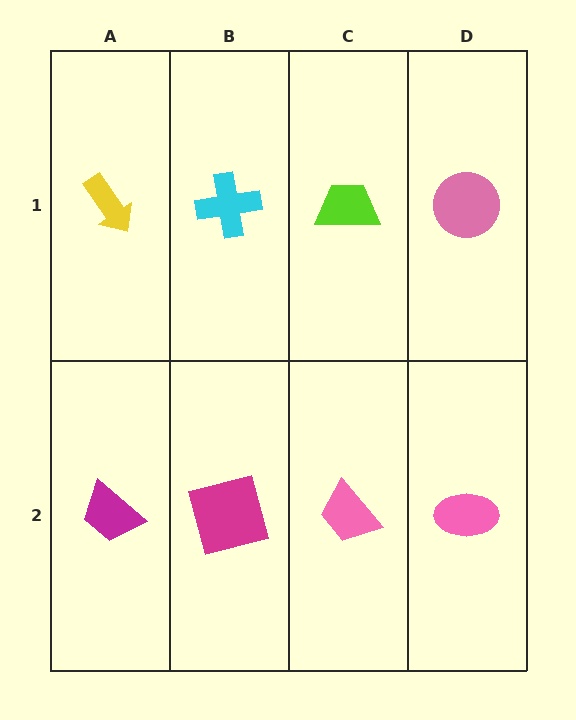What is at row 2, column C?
A pink trapezoid.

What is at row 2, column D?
A pink ellipse.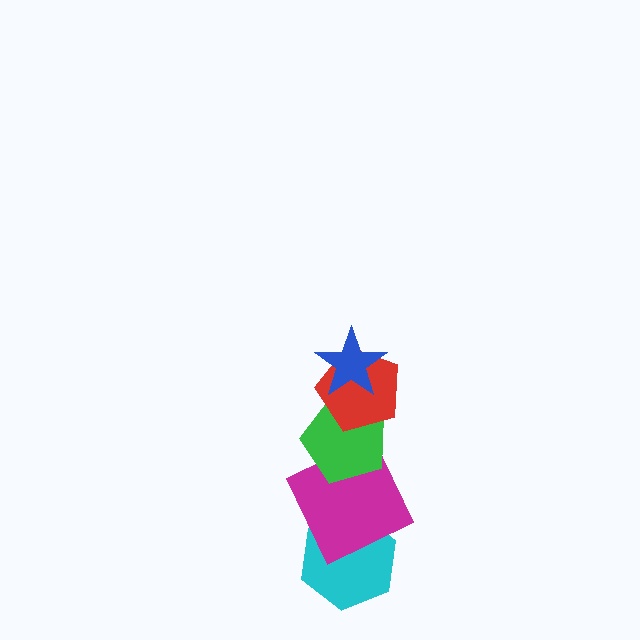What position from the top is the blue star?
The blue star is 1st from the top.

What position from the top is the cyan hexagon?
The cyan hexagon is 5th from the top.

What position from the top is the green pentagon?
The green pentagon is 3rd from the top.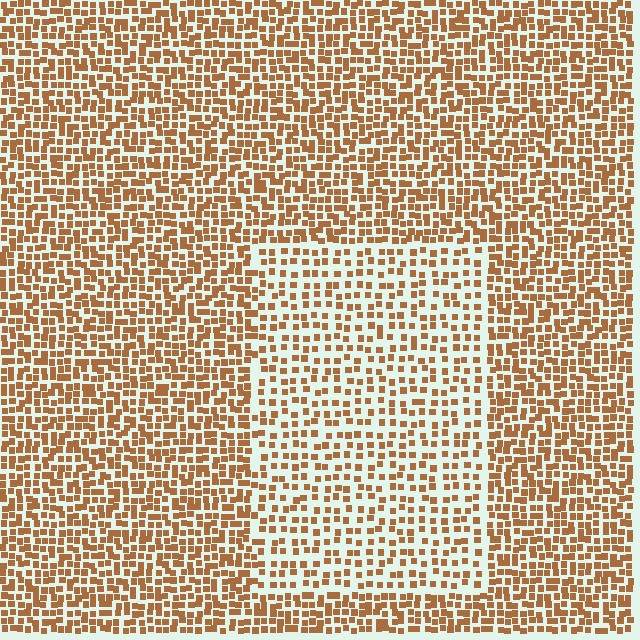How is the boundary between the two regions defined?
The boundary is defined by a change in element density (approximately 1.7x ratio). All elements are the same color, size, and shape.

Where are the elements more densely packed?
The elements are more densely packed outside the rectangle boundary.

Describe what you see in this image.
The image contains small brown elements arranged at two different densities. A rectangle-shaped region is visible where the elements are less densely packed than the surrounding area.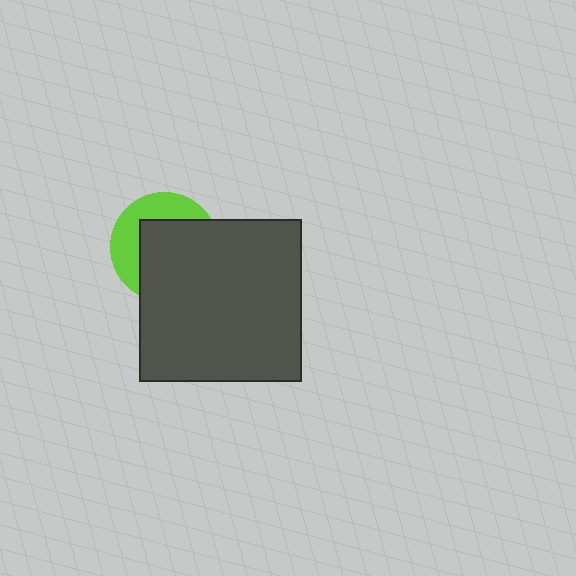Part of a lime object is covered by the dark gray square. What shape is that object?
It is a circle.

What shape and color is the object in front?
The object in front is a dark gray square.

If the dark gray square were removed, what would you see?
You would see the complete lime circle.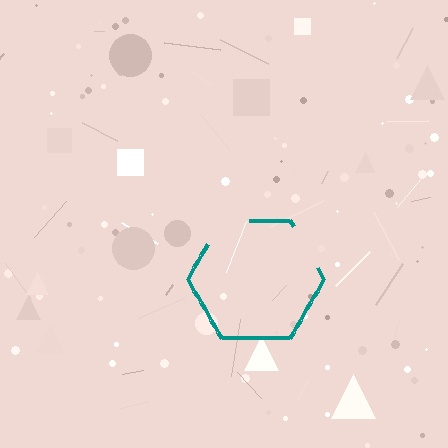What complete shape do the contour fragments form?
The contour fragments form a hexagon.